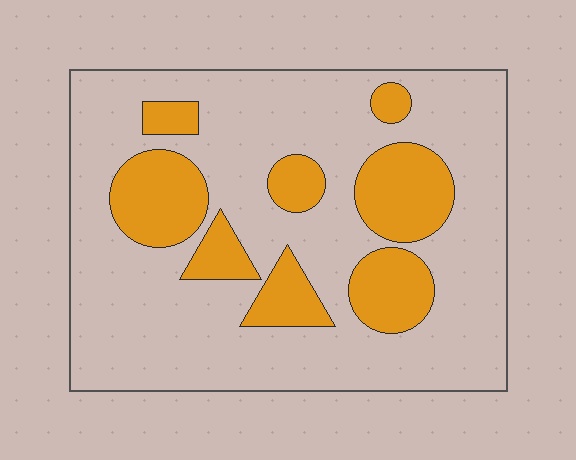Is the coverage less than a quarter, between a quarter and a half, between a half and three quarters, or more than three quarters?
Less than a quarter.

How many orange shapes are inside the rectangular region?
8.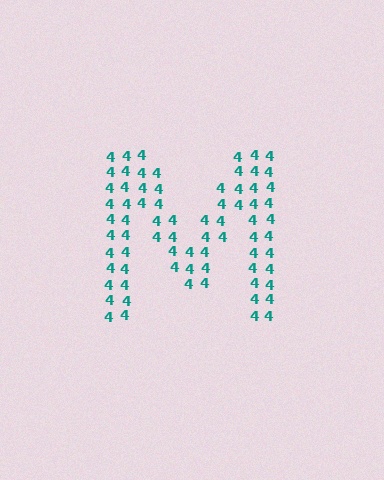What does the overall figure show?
The overall figure shows the letter M.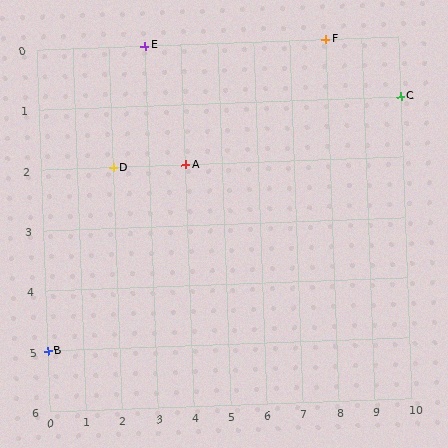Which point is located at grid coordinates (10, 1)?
Point C is at (10, 1).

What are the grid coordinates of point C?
Point C is at grid coordinates (10, 1).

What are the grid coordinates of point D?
Point D is at grid coordinates (2, 2).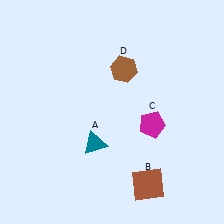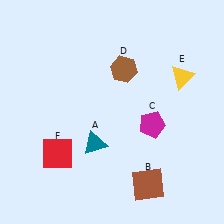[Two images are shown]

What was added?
A yellow triangle (E), a red square (F) were added in Image 2.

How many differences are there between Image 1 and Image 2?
There are 2 differences between the two images.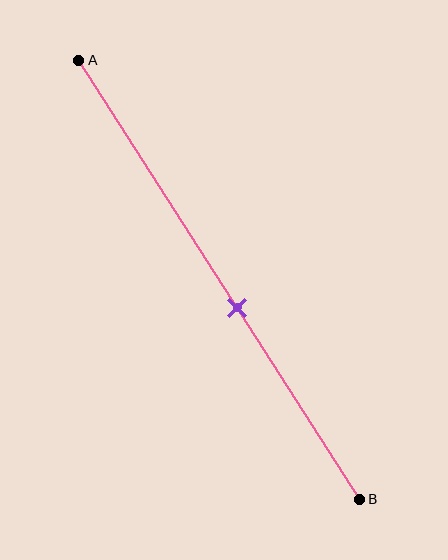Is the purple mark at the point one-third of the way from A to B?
No, the mark is at about 55% from A, not at the 33% one-third point.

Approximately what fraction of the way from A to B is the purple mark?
The purple mark is approximately 55% of the way from A to B.